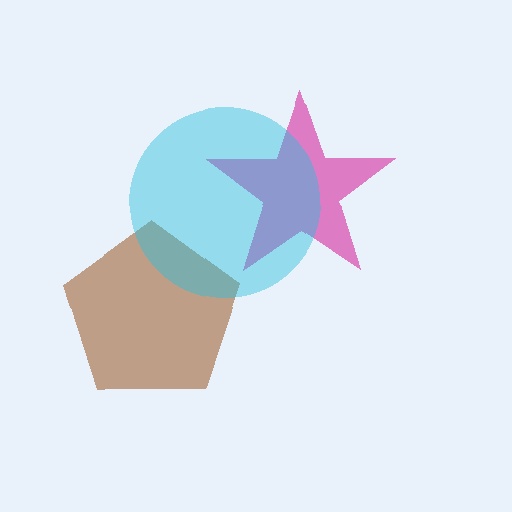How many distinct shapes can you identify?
There are 3 distinct shapes: a magenta star, a brown pentagon, a cyan circle.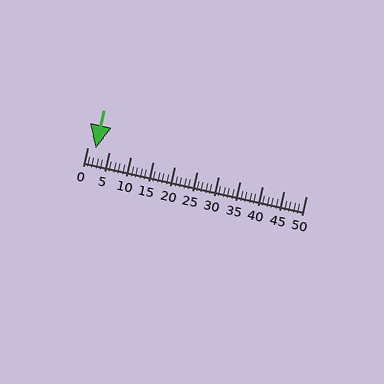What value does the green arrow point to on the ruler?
The green arrow points to approximately 2.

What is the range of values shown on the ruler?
The ruler shows values from 0 to 50.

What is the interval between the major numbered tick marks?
The major tick marks are spaced 5 units apart.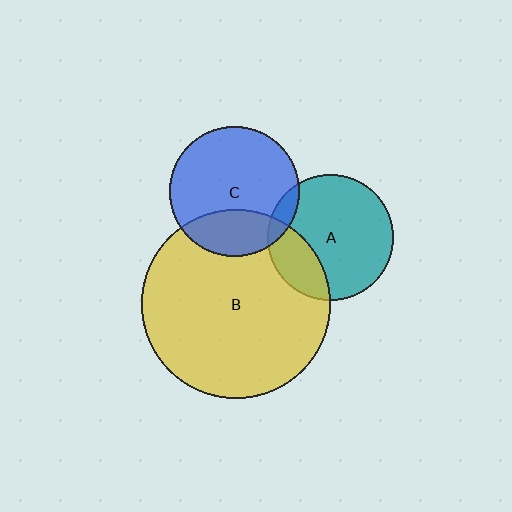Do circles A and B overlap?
Yes.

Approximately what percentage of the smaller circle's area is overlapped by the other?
Approximately 25%.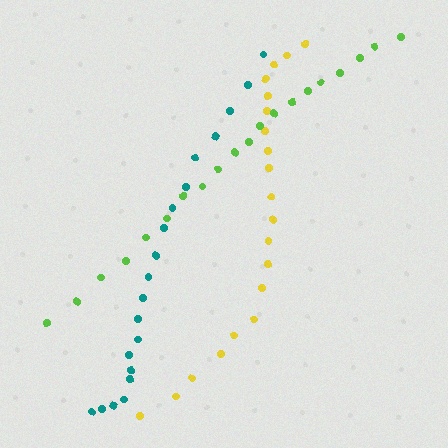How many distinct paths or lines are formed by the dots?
There are 3 distinct paths.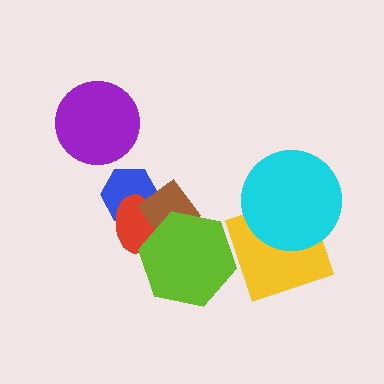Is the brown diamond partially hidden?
Yes, it is partially covered by another shape.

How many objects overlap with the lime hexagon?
2 objects overlap with the lime hexagon.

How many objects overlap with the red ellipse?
3 objects overlap with the red ellipse.